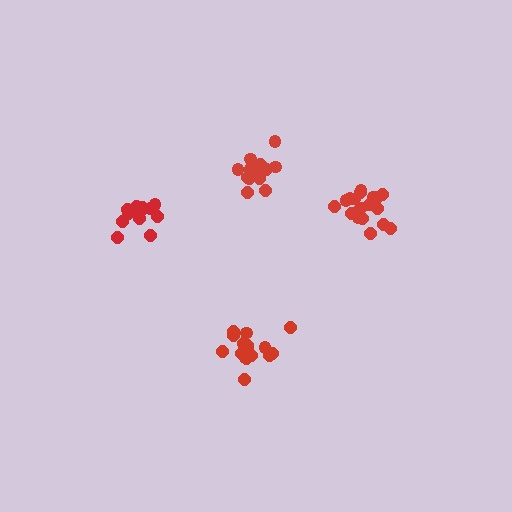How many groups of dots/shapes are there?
There are 4 groups.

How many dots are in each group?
Group 1: 17 dots, Group 2: 13 dots, Group 3: 13 dots, Group 4: 18 dots (61 total).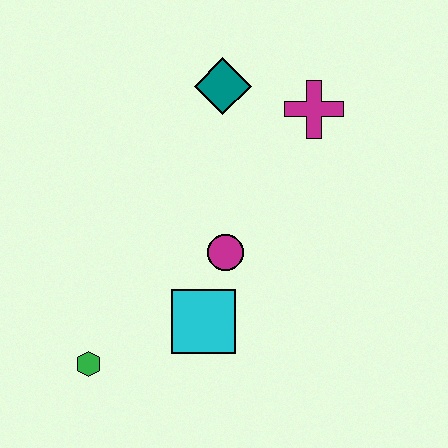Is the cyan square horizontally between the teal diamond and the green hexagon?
Yes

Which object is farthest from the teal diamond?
The green hexagon is farthest from the teal diamond.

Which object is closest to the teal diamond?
The magenta cross is closest to the teal diamond.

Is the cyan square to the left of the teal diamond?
Yes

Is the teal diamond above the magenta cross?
Yes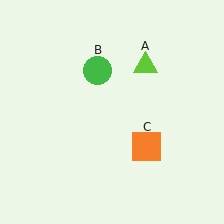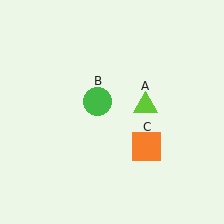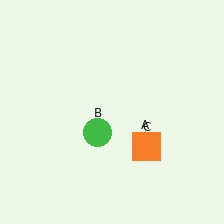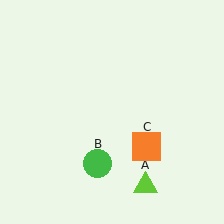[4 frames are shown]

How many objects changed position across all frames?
2 objects changed position: lime triangle (object A), green circle (object B).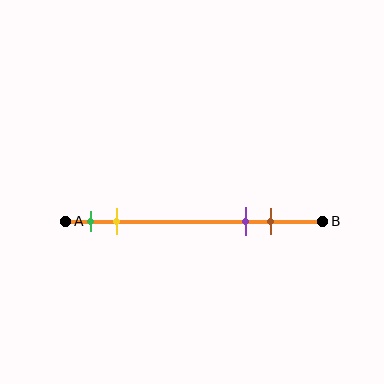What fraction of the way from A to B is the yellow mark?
The yellow mark is approximately 20% (0.2) of the way from A to B.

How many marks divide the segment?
There are 4 marks dividing the segment.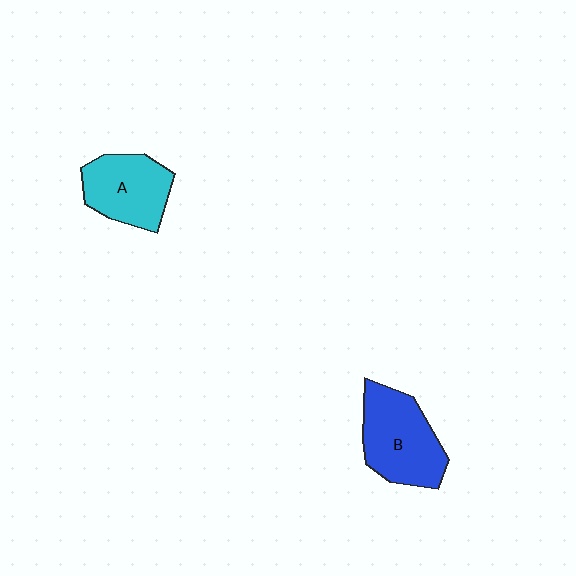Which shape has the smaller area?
Shape A (cyan).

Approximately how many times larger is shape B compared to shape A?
Approximately 1.2 times.